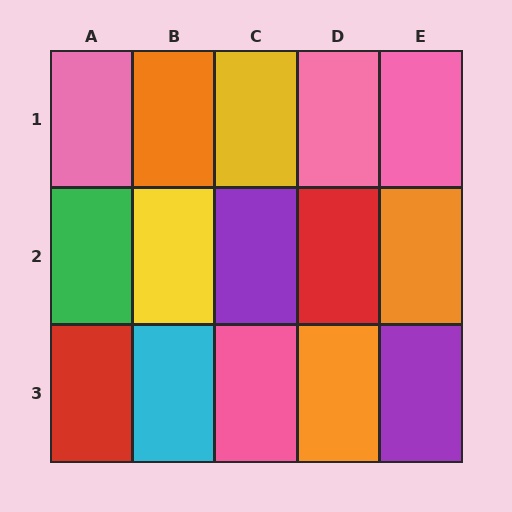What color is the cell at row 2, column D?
Red.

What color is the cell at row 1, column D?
Pink.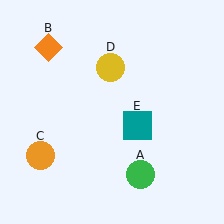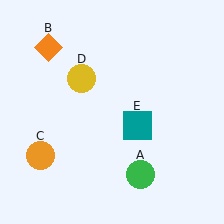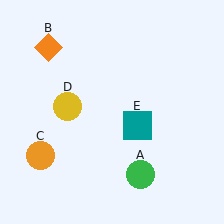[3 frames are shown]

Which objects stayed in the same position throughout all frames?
Green circle (object A) and orange diamond (object B) and orange circle (object C) and teal square (object E) remained stationary.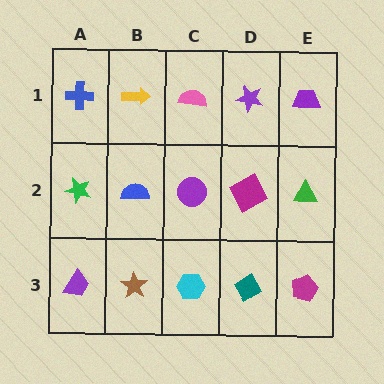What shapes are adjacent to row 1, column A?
A green star (row 2, column A), a yellow arrow (row 1, column B).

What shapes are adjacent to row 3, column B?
A blue semicircle (row 2, column B), a purple trapezoid (row 3, column A), a cyan hexagon (row 3, column C).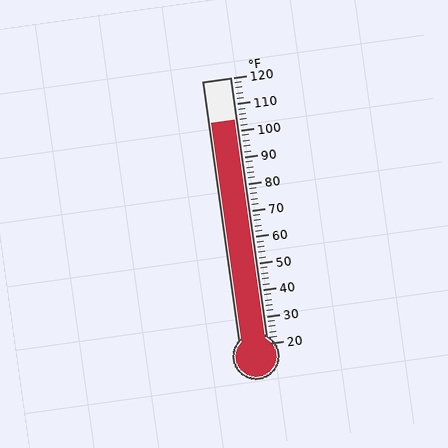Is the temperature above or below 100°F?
The temperature is above 100°F.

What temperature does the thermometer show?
The thermometer shows approximately 104°F.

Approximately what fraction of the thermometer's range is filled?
The thermometer is filled to approximately 85% of its range.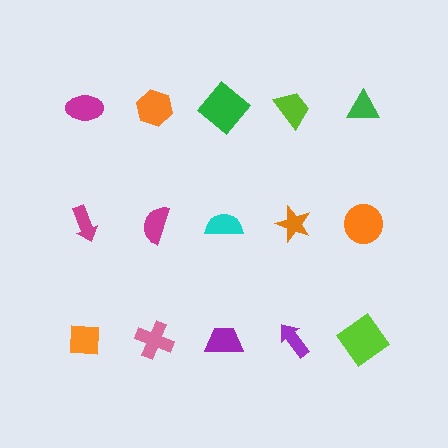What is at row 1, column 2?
An orange hexagon.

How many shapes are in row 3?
5 shapes.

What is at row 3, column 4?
A purple arrow.